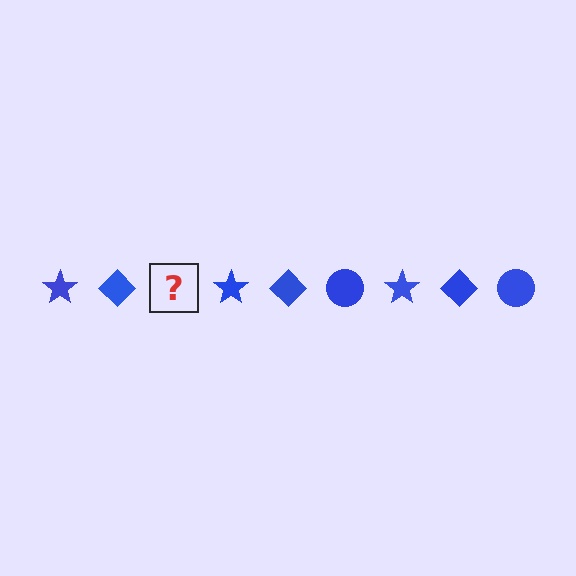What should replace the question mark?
The question mark should be replaced with a blue circle.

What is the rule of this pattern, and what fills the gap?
The rule is that the pattern cycles through star, diamond, circle shapes in blue. The gap should be filled with a blue circle.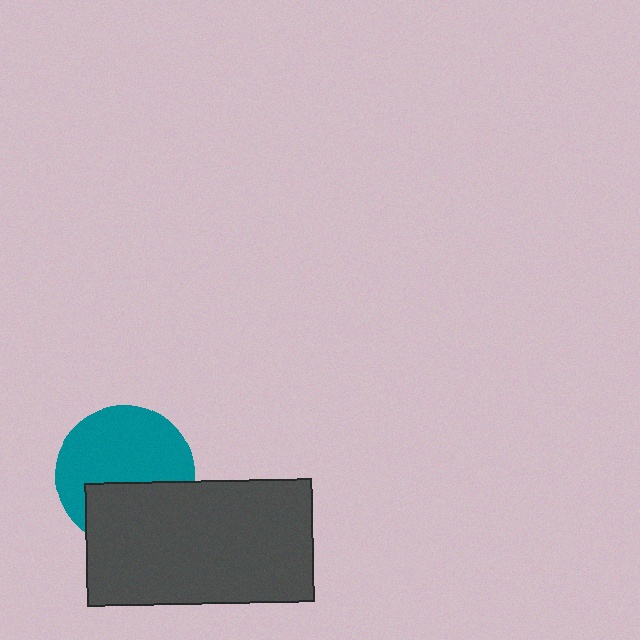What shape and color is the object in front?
The object in front is a dark gray rectangle.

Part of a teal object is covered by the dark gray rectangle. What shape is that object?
It is a circle.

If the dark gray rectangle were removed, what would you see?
You would see the complete teal circle.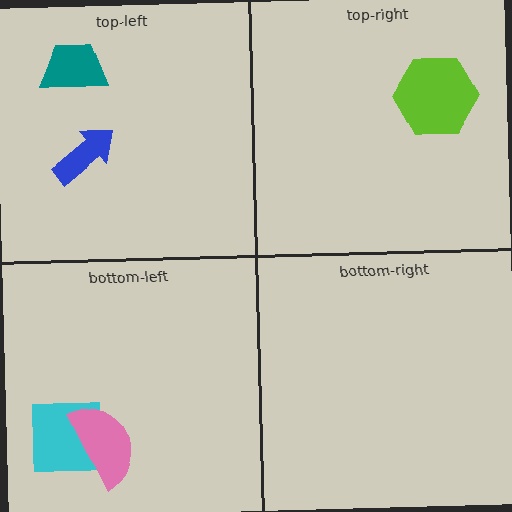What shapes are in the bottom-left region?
The cyan square, the pink semicircle.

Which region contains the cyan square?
The bottom-left region.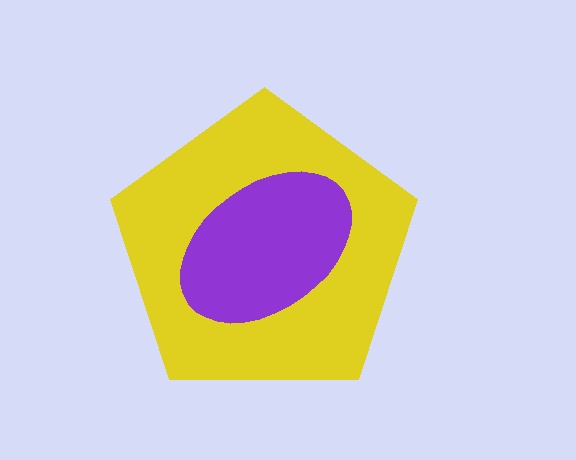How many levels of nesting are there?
2.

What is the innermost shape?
The purple ellipse.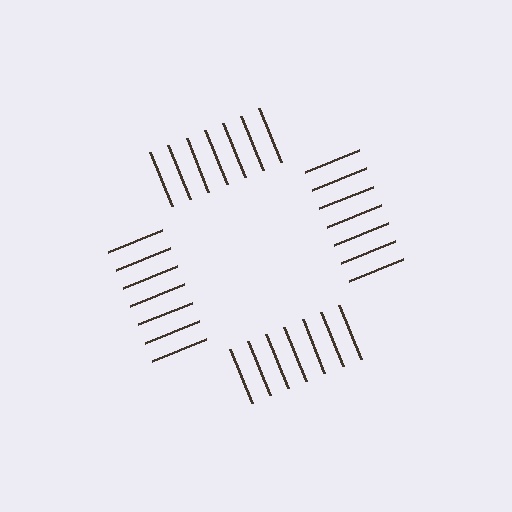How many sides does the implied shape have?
4 sides — the line-ends trace a square.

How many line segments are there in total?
28 — 7 along each of the 4 edges.